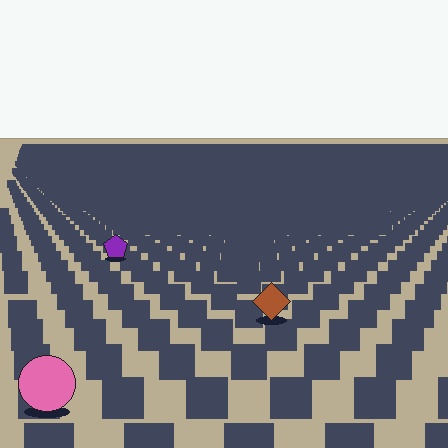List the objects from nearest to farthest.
From nearest to farthest: the pink circle, the brown diamond, the purple pentagon.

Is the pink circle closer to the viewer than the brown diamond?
Yes. The pink circle is closer — you can tell from the texture gradient: the ground texture is coarser near it.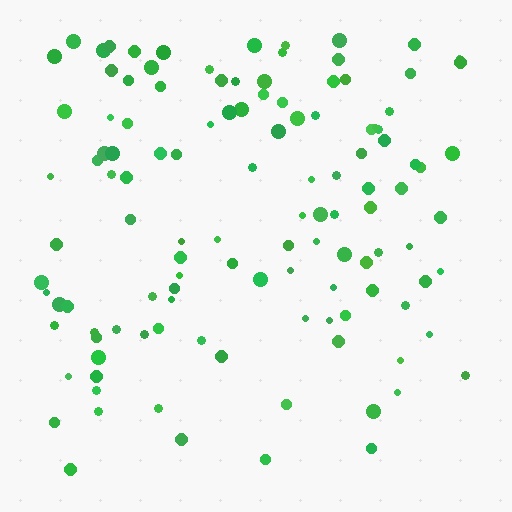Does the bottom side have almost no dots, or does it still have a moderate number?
Still a moderate number, just noticeably fewer than the top.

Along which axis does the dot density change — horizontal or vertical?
Vertical.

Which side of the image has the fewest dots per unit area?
The bottom.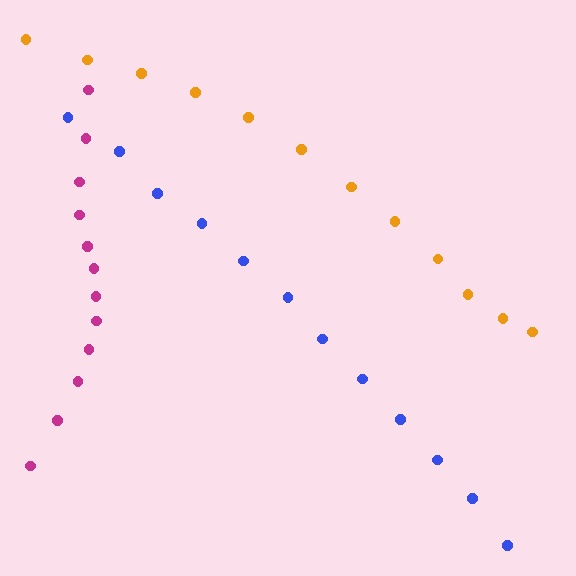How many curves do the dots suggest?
There are 3 distinct paths.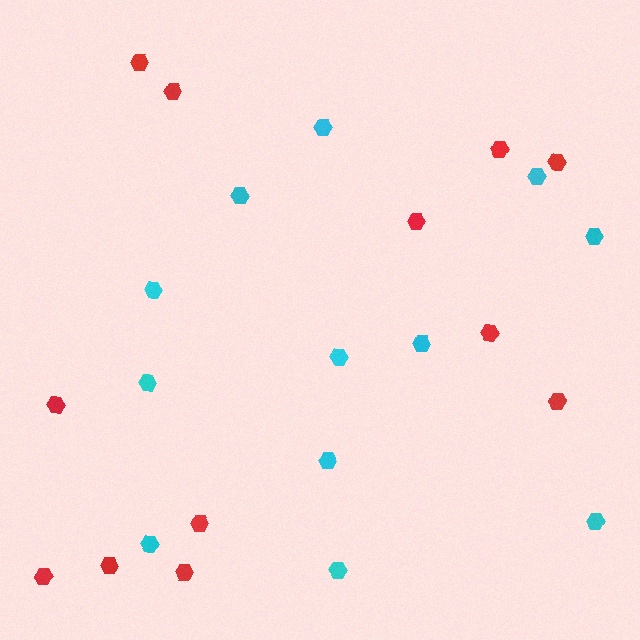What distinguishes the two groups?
There are 2 groups: one group of red hexagons (12) and one group of cyan hexagons (12).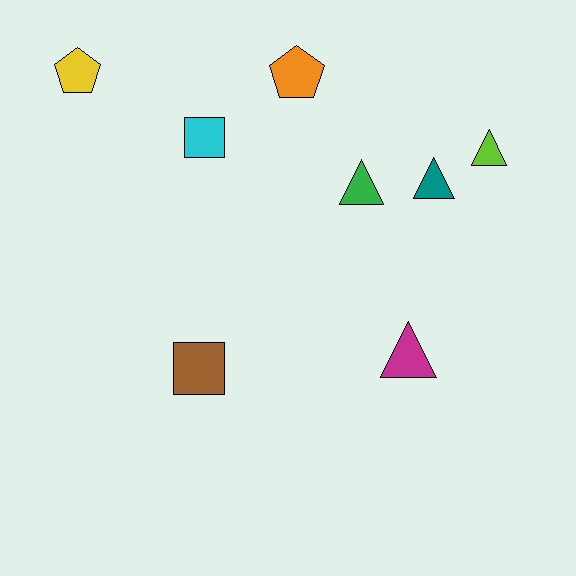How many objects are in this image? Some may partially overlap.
There are 8 objects.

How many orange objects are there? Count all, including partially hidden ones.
There is 1 orange object.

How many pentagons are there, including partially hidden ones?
There are 2 pentagons.